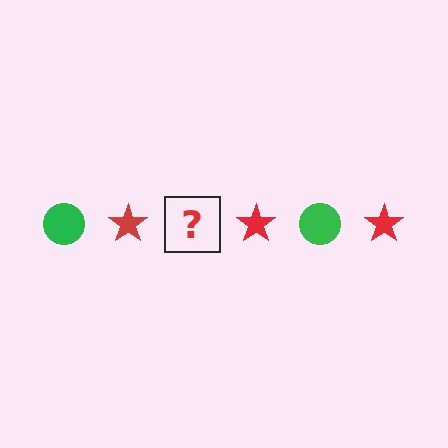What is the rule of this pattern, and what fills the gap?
The rule is that the pattern alternates between green circle and red star. The gap should be filled with a green circle.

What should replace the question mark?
The question mark should be replaced with a green circle.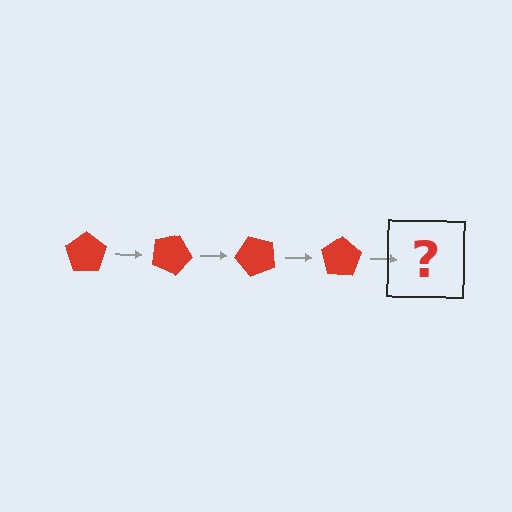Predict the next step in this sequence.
The next step is a red pentagon rotated 100 degrees.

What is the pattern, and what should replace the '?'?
The pattern is that the pentagon rotates 25 degrees each step. The '?' should be a red pentagon rotated 100 degrees.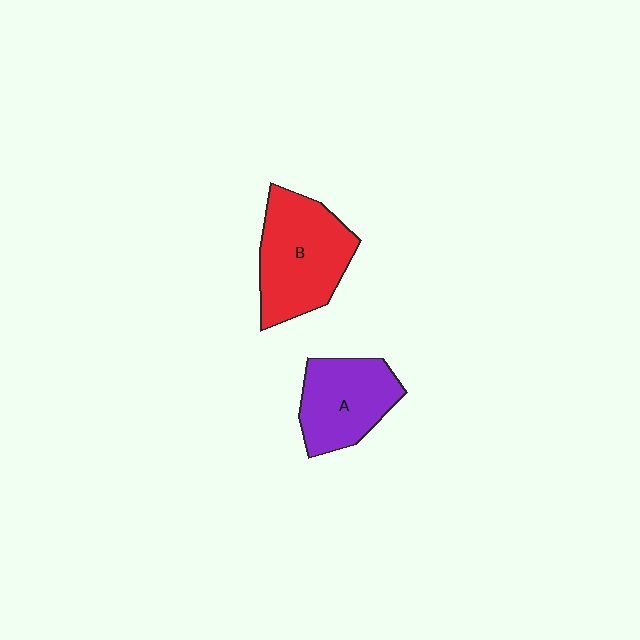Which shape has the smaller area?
Shape A (purple).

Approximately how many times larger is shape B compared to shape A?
Approximately 1.3 times.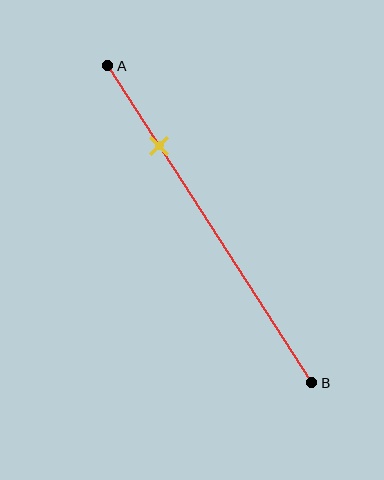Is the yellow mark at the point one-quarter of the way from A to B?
Yes, the mark is approximately at the one-quarter point.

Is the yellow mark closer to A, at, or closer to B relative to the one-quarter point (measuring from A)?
The yellow mark is approximately at the one-quarter point of segment AB.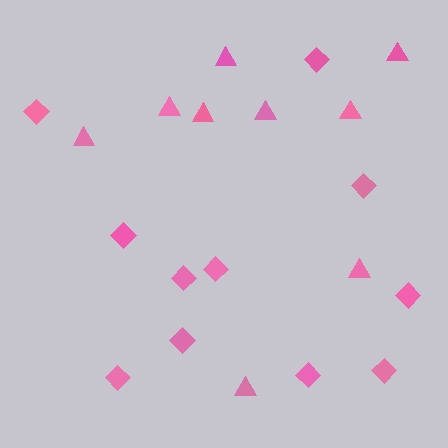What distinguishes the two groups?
There are 2 groups: one group of diamonds (11) and one group of triangles (9).